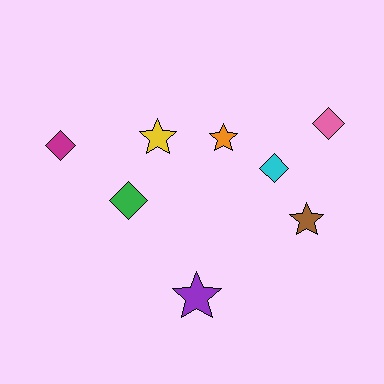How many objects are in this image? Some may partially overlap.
There are 8 objects.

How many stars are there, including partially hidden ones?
There are 4 stars.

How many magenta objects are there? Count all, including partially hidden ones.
There is 1 magenta object.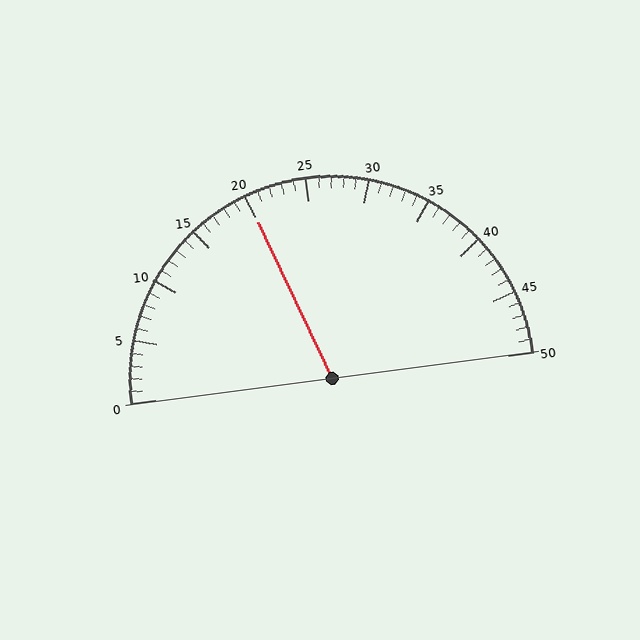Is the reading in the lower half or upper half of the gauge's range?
The reading is in the lower half of the range (0 to 50).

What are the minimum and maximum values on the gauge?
The gauge ranges from 0 to 50.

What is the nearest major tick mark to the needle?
The nearest major tick mark is 20.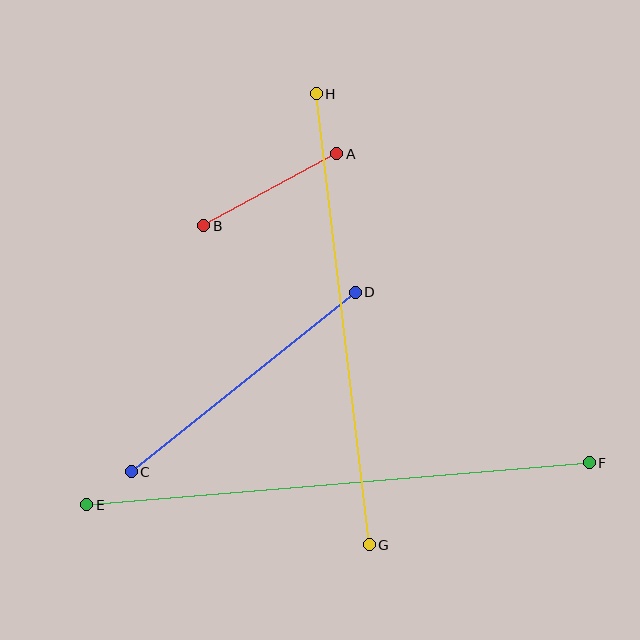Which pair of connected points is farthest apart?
Points E and F are farthest apart.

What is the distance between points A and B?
The distance is approximately 151 pixels.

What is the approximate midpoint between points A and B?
The midpoint is at approximately (270, 190) pixels.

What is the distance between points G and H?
The distance is approximately 454 pixels.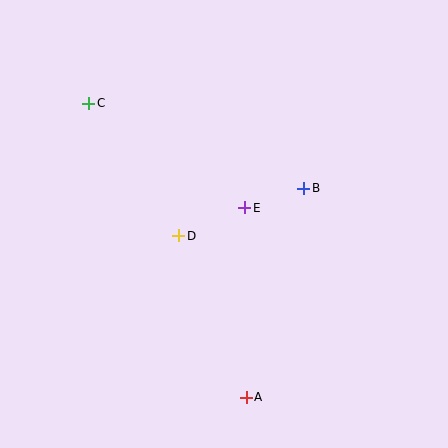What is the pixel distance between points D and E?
The distance between D and E is 72 pixels.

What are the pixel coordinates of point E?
Point E is at (245, 208).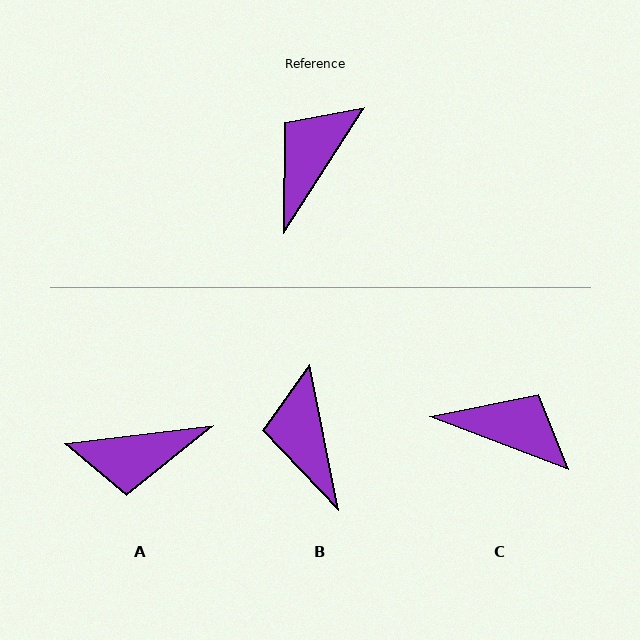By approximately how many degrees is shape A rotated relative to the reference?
Approximately 130 degrees counter-clockwise.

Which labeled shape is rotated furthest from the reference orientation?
A, about 130 degrees away.